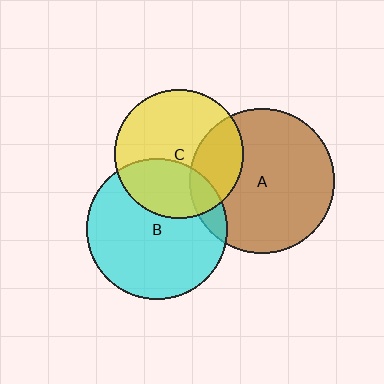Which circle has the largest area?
Circle A (brown).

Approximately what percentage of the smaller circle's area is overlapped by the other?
Approximately 35%.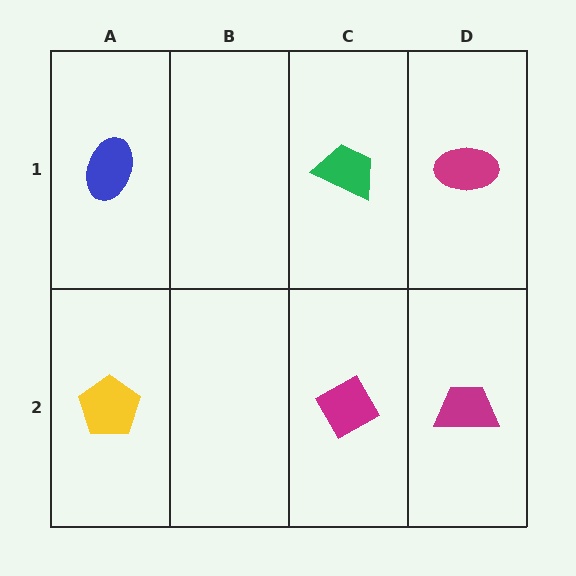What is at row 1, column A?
A blue ellipse.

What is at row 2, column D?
A magenta trapezoid.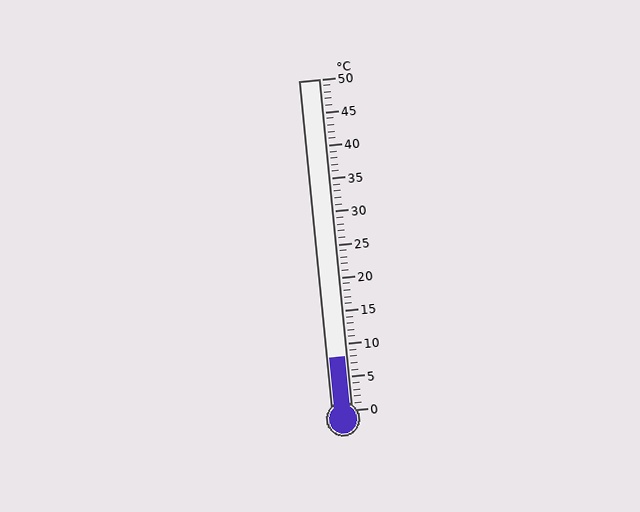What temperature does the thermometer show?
The thermometer shows approximately 8°C.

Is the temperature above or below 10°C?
The temperature is below 10°C.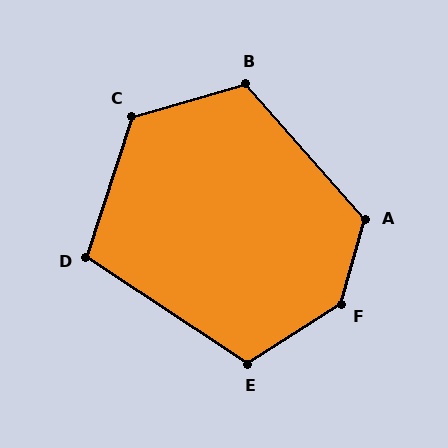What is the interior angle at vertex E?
Approximately 114 degrees (obtuse).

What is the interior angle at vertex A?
Approximately 122 degrees (obtuse).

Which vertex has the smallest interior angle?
D, at approximately 106 degrees.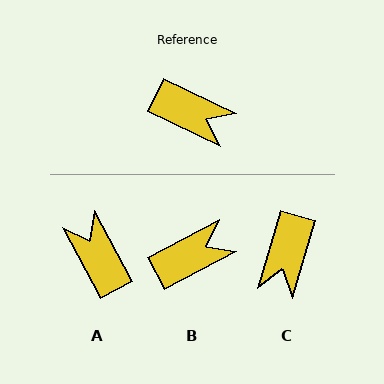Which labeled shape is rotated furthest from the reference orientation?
A, about 144 degrees away.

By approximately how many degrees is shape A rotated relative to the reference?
Approximately 144 degrees counter-clockwise.